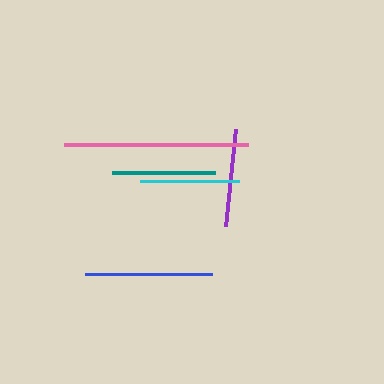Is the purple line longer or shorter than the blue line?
The blue line is longer than the purple line.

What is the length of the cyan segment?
The cyan segment is approximately 99 pixels long.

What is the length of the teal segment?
The teal segment is approximately 104 pixels long.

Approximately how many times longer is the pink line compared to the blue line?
The pink line is approximately 1.5 times the length of the blue line.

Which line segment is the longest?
The pink line is the longest at approximately 184 pixels.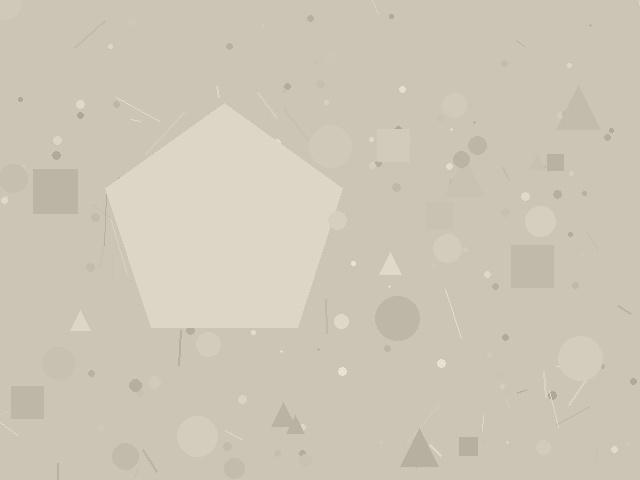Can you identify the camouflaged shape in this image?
The camouflaged shape is a pentagon.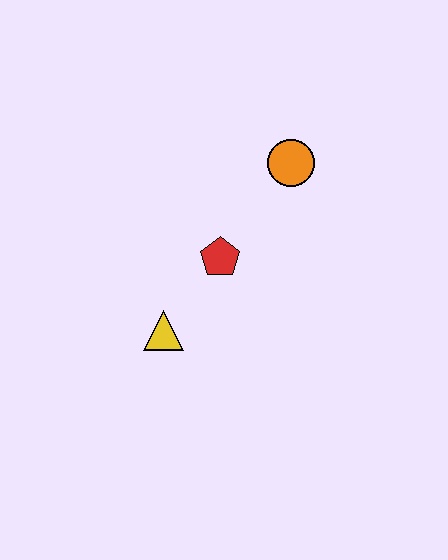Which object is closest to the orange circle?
The red pentagon is closest to the orange circle.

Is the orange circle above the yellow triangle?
Yes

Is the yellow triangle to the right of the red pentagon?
No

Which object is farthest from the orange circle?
The yellow triangle is farthest from the orange circle.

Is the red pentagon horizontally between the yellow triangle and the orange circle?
Yes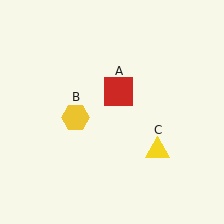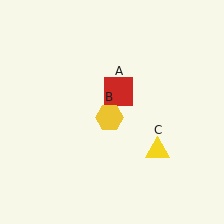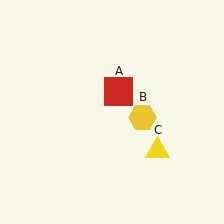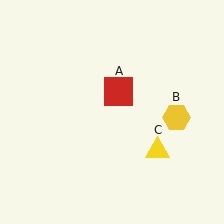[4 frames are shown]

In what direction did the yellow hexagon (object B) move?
The yellow hexagon (object B) moved right.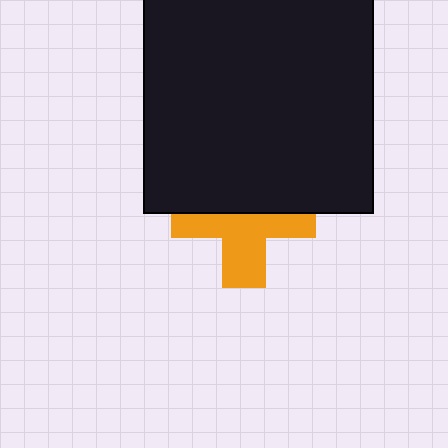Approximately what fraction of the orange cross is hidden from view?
Roughly 47% of the orange cross is hidden behind the black square.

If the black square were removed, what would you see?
You would see the complete orange cross.